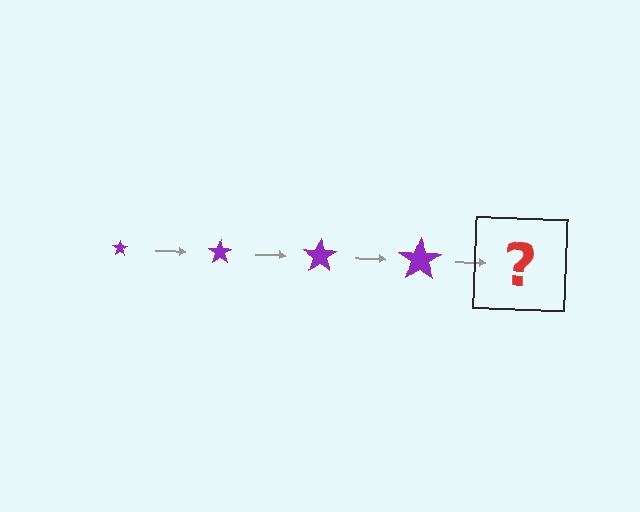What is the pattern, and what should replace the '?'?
The pattern is that the star gets progressively larger each step. The '?' should be a purple star, larger than the previous one.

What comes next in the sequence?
The next element should be a purple star, larger than the previous one.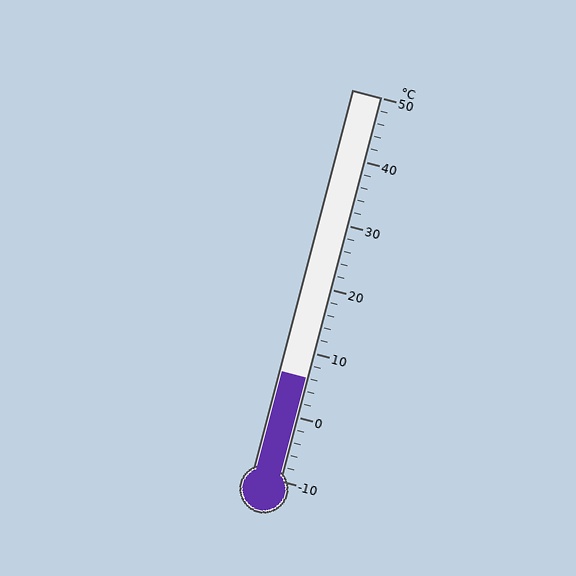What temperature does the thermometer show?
The thermometer shows approximately 6°C.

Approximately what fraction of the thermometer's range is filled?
The thermometer is filled to approximately 25% of its range.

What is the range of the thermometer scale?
The thermometer scale ranges from -10°C to 50°C.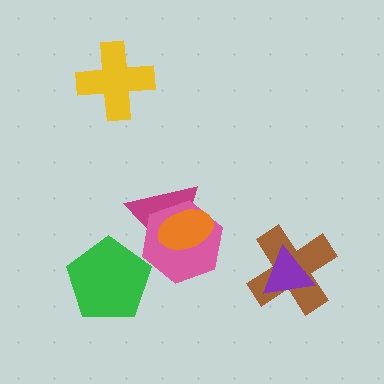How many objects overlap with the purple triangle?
1 object overlaps with the purple triangle.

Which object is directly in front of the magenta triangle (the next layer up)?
The pink hexagon is directly in front of the magenta triangle.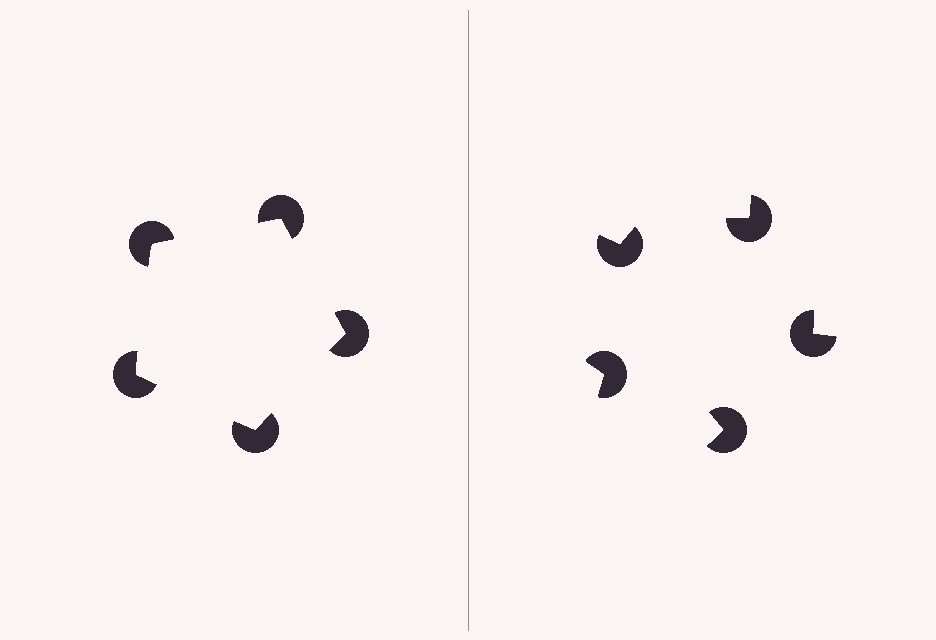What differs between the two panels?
The pac-man discs are positioned identically on both sides; only the wedge orientations differ. On the left they align to a pentagon; on the right they are misaligned.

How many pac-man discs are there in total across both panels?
10 — 5 on each side.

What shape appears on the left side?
An illusory pentagon.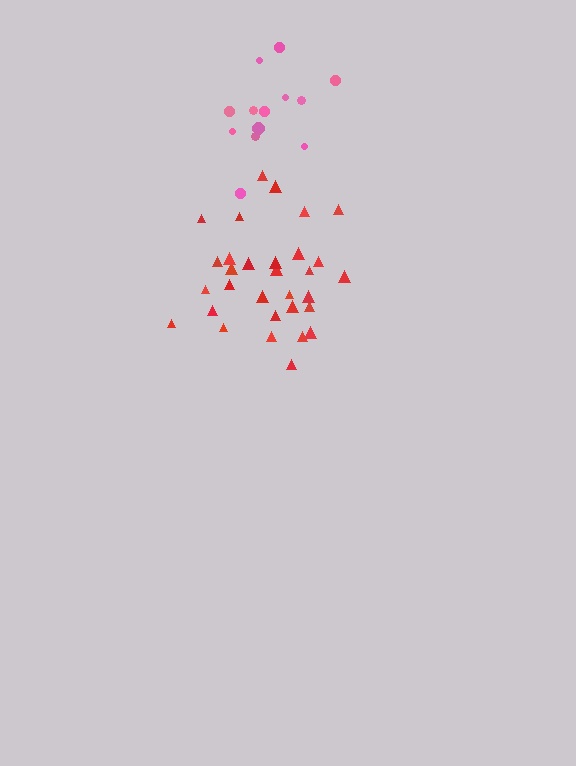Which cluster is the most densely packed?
Red.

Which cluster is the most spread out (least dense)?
Pink.